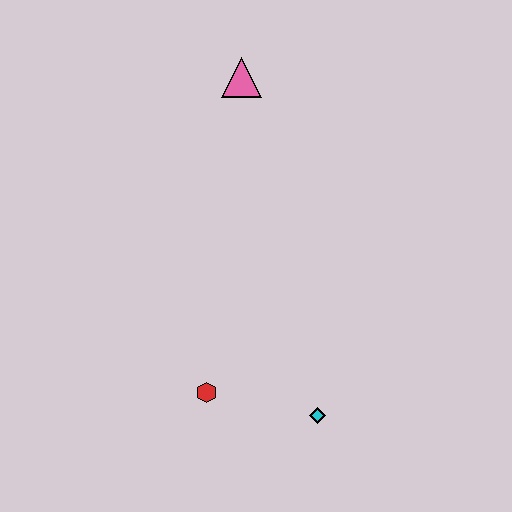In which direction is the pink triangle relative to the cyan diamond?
The pink triangle is above the cyan diamond.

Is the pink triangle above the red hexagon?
Yes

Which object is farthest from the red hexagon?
The pink triangle is farthest from the red hexagon.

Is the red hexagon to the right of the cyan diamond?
No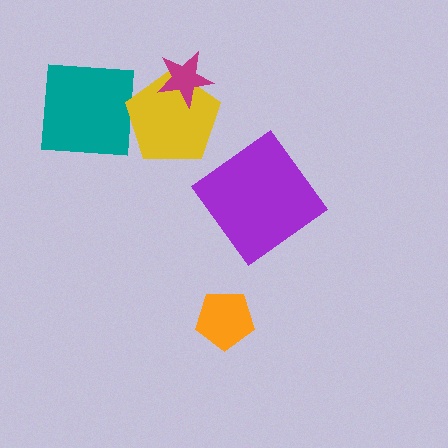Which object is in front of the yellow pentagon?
The magenta star is in front of the yellow pentagon.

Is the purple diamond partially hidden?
No, no other shape covers it.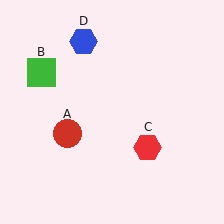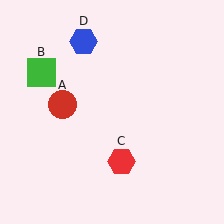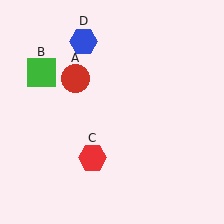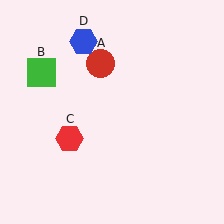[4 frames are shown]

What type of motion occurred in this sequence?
The red circle (object A), red hexagon (object C) rotated clockwise around the center of the scene.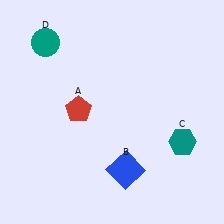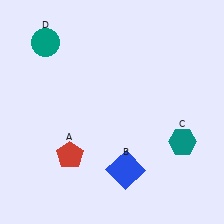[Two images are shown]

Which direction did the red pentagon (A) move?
The red pentagon (A) moved down.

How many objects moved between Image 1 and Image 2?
1 object moved between the two images.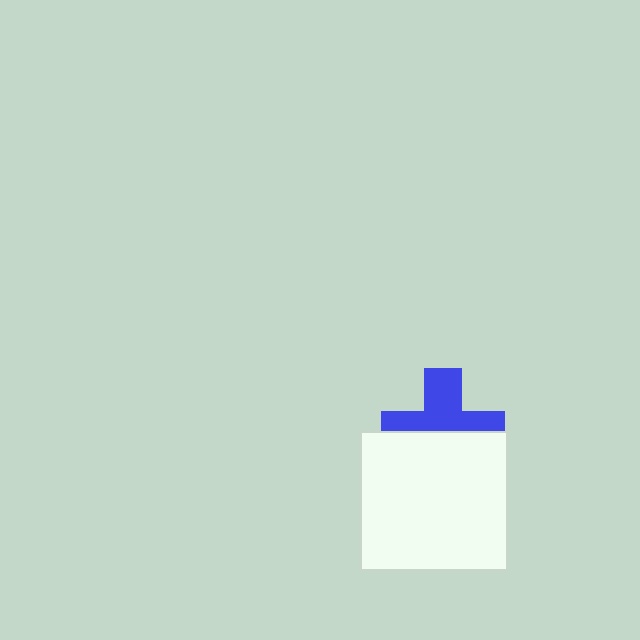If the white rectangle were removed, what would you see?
You would see the complete blue cross.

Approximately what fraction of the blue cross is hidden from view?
Roughly 47% of the blue cross is hidden behind the white rectangle.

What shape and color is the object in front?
The object in front is a white rectangle.